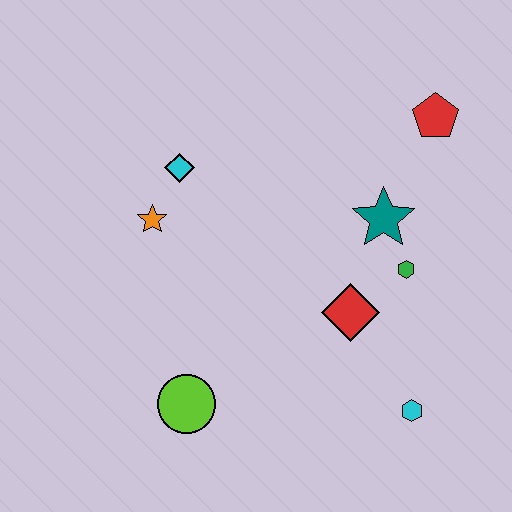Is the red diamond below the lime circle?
No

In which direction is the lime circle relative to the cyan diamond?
The lime circle is below the cyan diamond.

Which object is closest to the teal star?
The green hexagon is closest to the teal star.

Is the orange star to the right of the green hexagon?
No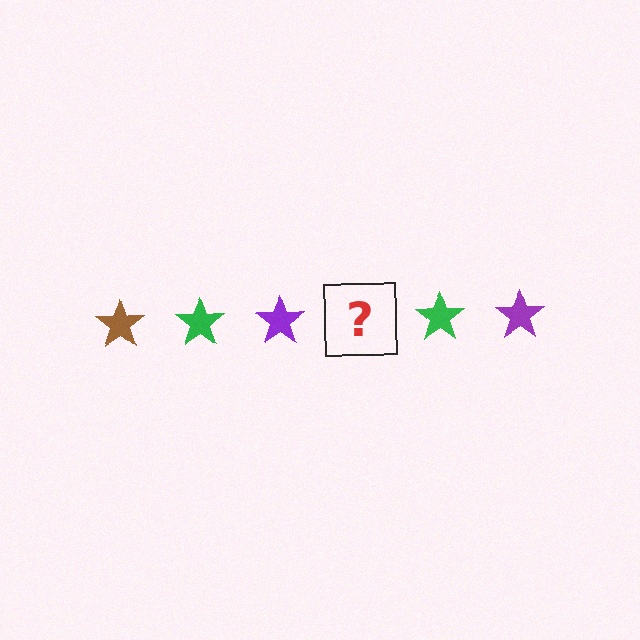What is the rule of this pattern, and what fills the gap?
The rule is that the pattern cycles through brown, green, purple stars. The gap should be filled with a brown star.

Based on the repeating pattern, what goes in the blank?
The blank should be a brown star.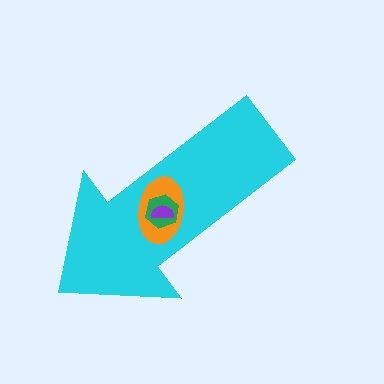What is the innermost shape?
The purple semicircle.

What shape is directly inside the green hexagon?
The purple semicircle.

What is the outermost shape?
The cyan arrow.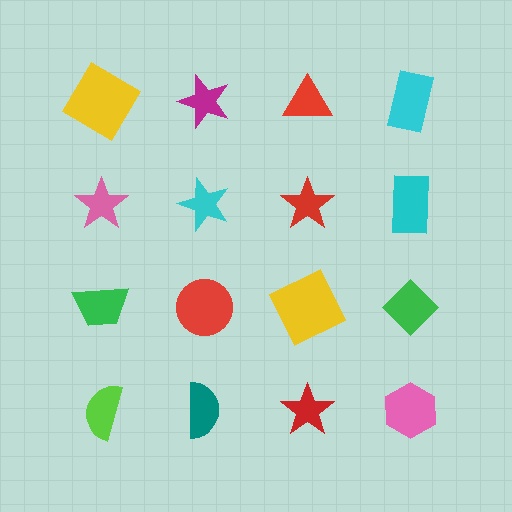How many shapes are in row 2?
4 shapes.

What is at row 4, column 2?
A teal semicircle.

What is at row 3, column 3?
A yellow square.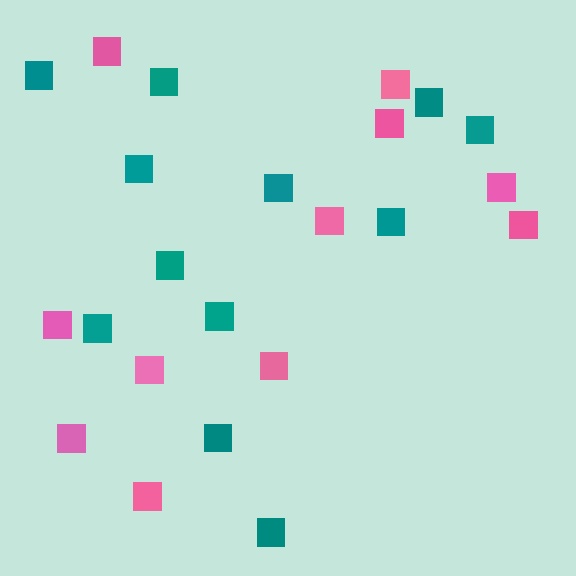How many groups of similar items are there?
There are 2 groups: one group of teal squares (12) and one group of pink squares (11).